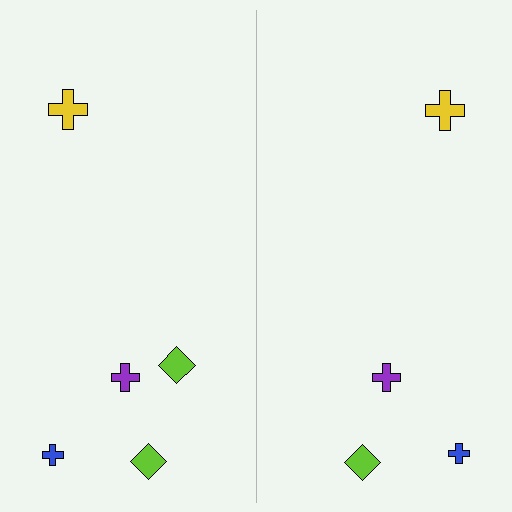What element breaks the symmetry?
A lime diamond is missing from the right side.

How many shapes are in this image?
There are 9 shapes in this image.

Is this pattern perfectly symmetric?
No, the pattern is not perfectly symmetric. A lime diamond is missing from the right side.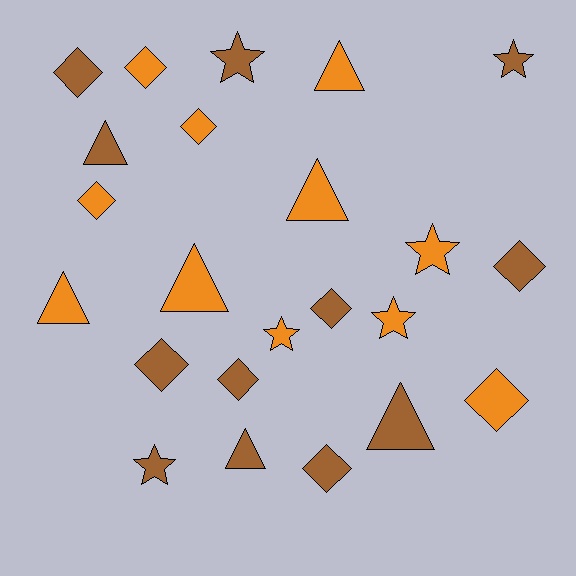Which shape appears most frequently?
Diamond, with 10 objects.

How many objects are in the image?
There are 23 objects.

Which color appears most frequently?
Brown, with 12 objects.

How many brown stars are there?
There are 3 brown stars.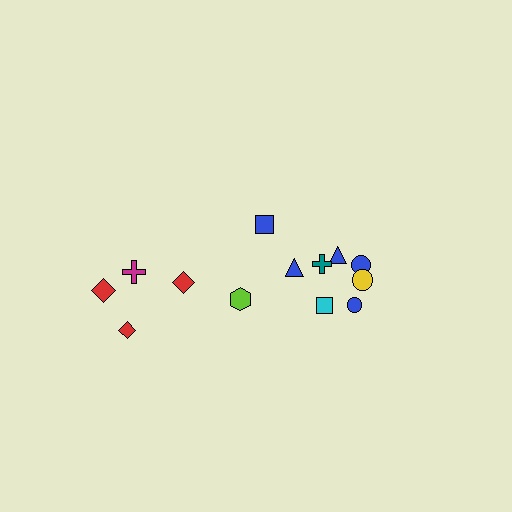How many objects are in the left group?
There are 5 objects.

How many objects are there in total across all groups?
There are 13 objects.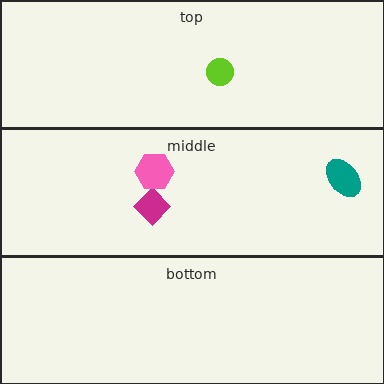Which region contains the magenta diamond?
The middle region.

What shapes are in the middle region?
The magenta diamond, the pink hexagon, the teal ellipse.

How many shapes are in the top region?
1.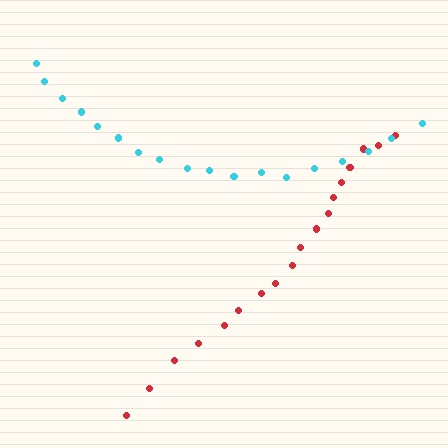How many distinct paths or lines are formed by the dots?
There are 2 distinct paths.